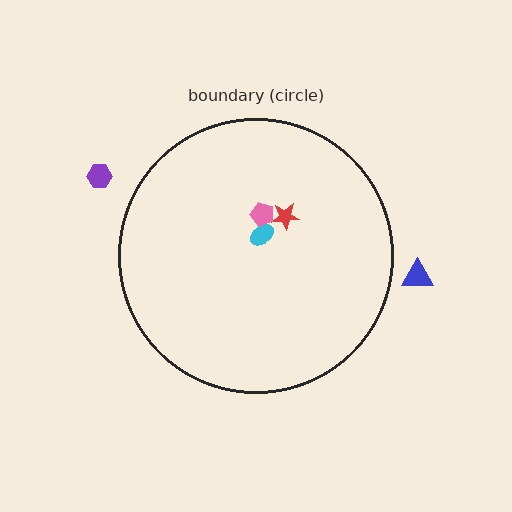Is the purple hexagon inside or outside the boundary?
Outside.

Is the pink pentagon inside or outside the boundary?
Inside.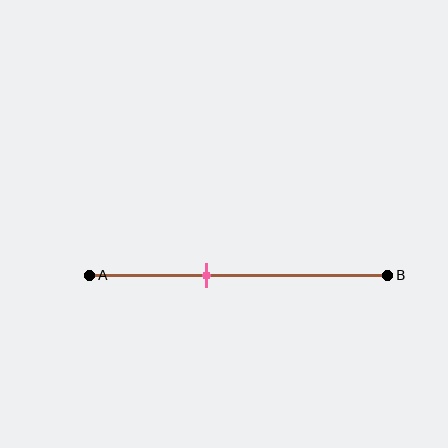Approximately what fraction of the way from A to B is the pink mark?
The pink mark is approximately 40% of the way from A to B.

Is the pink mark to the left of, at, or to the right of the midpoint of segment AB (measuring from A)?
The pink mark is to the left of the midpoint of segment AB.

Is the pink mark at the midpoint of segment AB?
No, the mark is at about 40% from A, not at the 50% midpoint.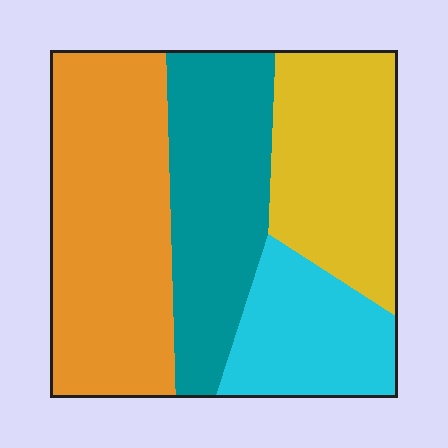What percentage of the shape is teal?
Teal takes up less than a quarter of the shape.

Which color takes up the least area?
Cyan, at roughly 15%.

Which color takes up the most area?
Orange, at roughly 35%.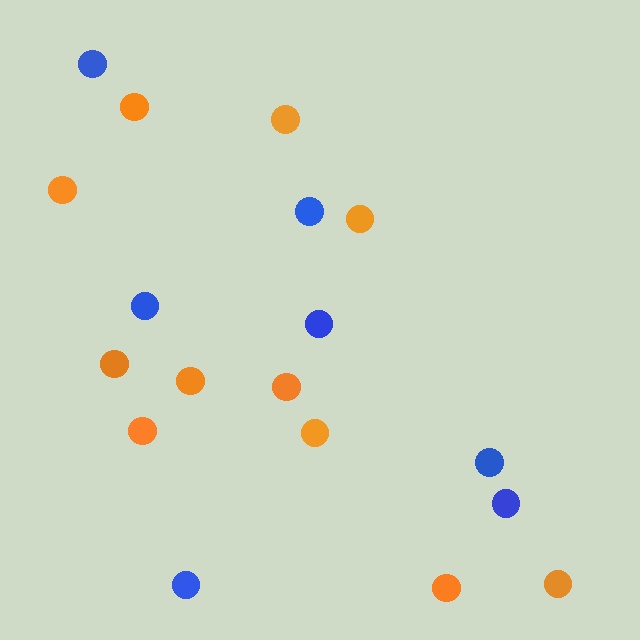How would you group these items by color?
There are 2 groups: one group of blue circles (7) and one group of orange circles (11).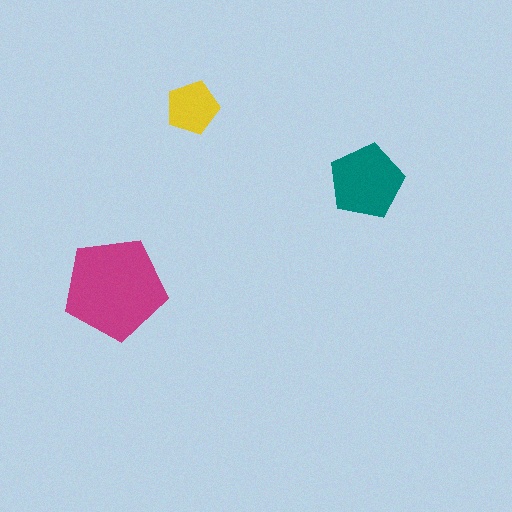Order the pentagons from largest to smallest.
the magenta one, the teal one, the yellow one.